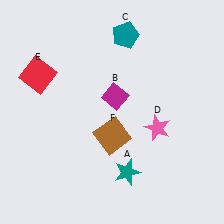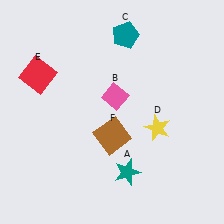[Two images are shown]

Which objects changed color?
B changed from magenta to pink. D changed from pink to yellow.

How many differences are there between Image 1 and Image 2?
There are 2 differences between the two images.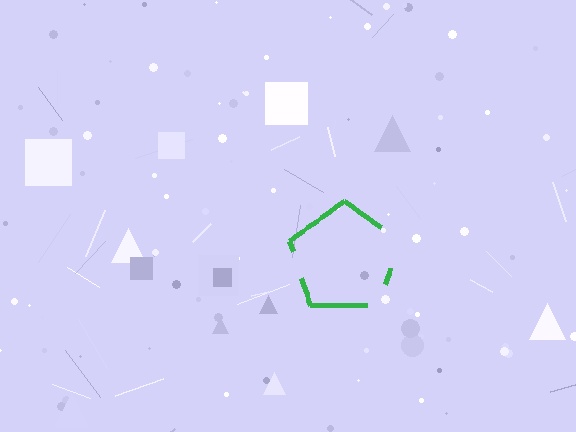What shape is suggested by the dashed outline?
The dashed outline suggests a pentagon.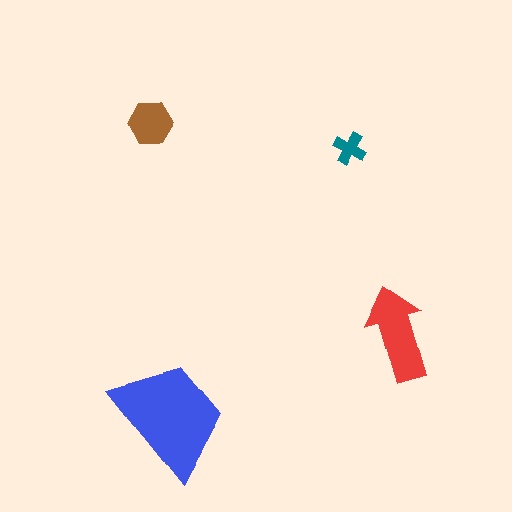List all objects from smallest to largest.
The teal cross, the brown hexagon, the red arrow, the blue trapezoid.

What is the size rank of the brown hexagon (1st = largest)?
3rd.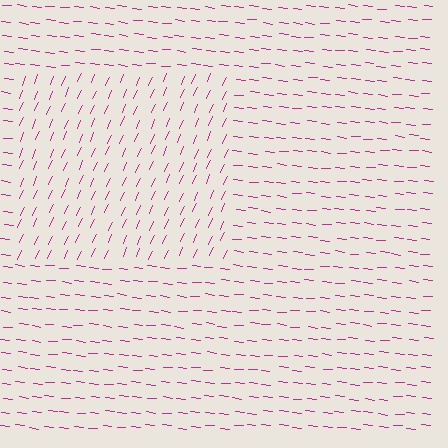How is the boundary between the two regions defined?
The boundary is defined purely by a change in line orientation (approximately 71 degrees difference). All lines are the same color and thickness.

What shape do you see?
I see a rectangle.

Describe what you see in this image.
The image is filled with small magenta line segments. A rectangle region in the image has lines oriented differently from the surrounding lines, creating a visible texture boundary.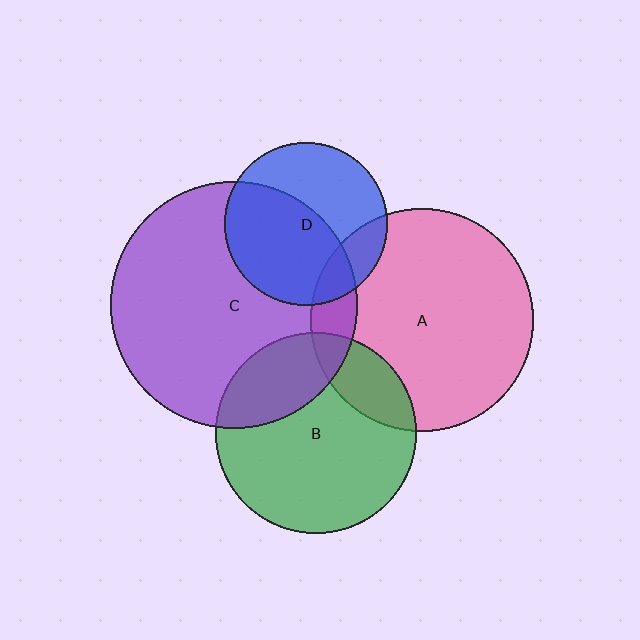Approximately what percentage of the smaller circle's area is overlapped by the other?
Approximately 15%.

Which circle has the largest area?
Circle C (purple).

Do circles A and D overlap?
Yes.